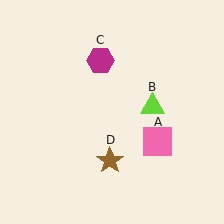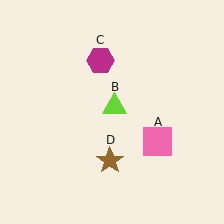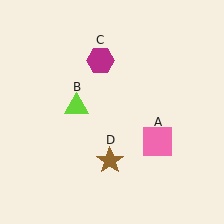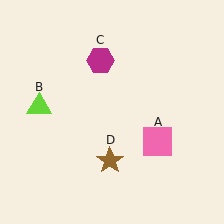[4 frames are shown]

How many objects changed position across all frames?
1 object changed position: lime triangle (object B).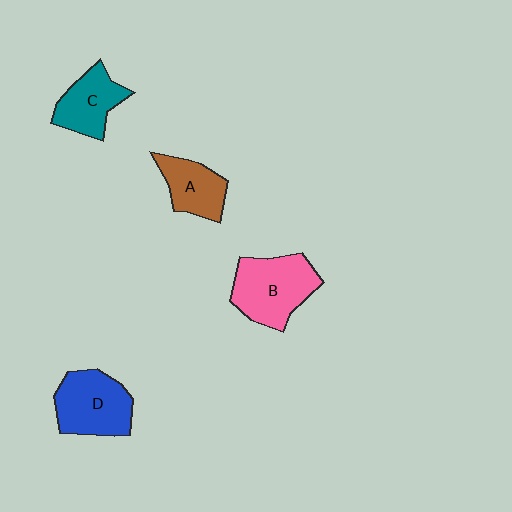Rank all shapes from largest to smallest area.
From largest to smallest: B (pink), D (blue), C (teal), A (brown).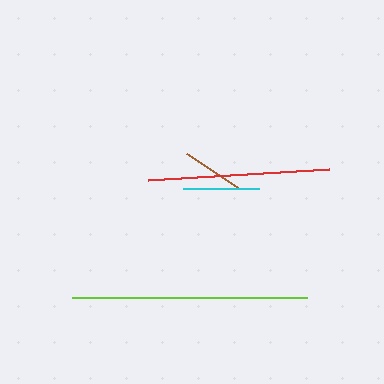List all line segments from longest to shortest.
From longest to shortest: lime, red, cyan, brown.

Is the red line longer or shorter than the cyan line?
The red line is longer than the cyan line.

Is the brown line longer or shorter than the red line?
The red line is longer than the brown line.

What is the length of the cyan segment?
The cyan segment is approximately 75 pixels long.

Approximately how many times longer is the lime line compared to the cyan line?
The lime line is approximately 3.1 times the length of the cyan line.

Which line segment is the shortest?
The brown line is the shortest at approximately 63 pixels.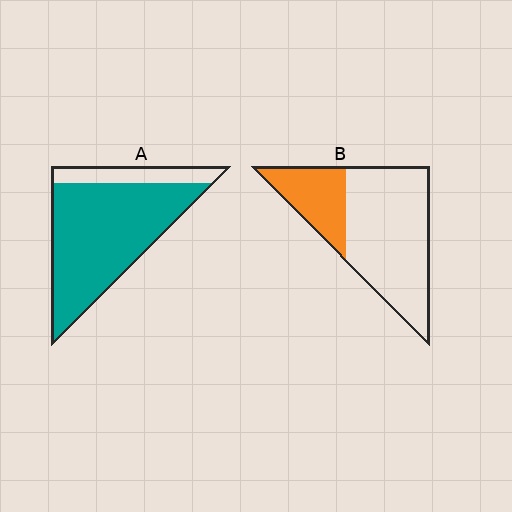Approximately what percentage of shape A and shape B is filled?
A is approximately 80% and B is approximately 30%.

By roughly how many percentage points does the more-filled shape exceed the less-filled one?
By roughly 55 percentage points (A over B).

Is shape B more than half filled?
No.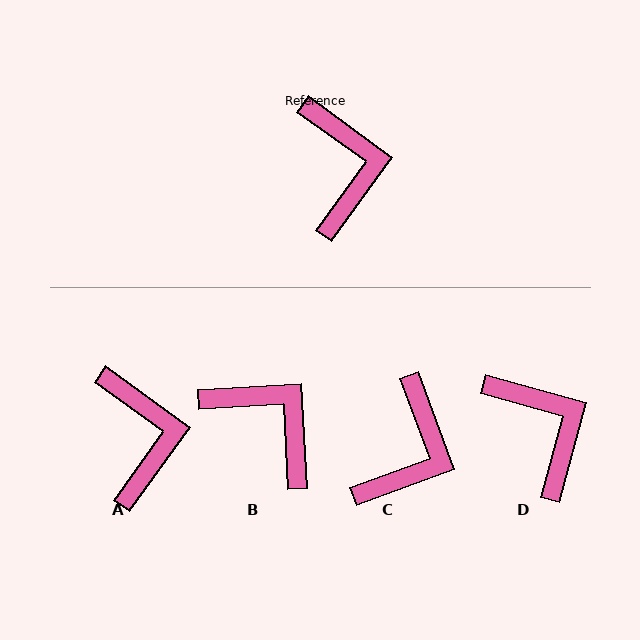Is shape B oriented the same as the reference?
No, it is off by about 39 degrees.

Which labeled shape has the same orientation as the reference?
A.